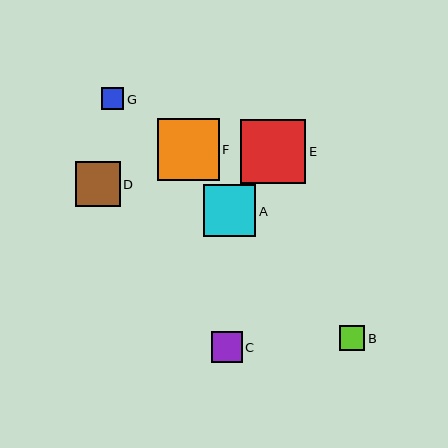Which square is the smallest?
Square G is the smallest with a size of approximately 23 pixels.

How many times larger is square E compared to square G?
Square E is approximately 2.9 times the size of square G.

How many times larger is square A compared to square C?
Square A is approximately 1.7 times the size of square C.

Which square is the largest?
Square E is the largest with a size of approximately 65 pixels.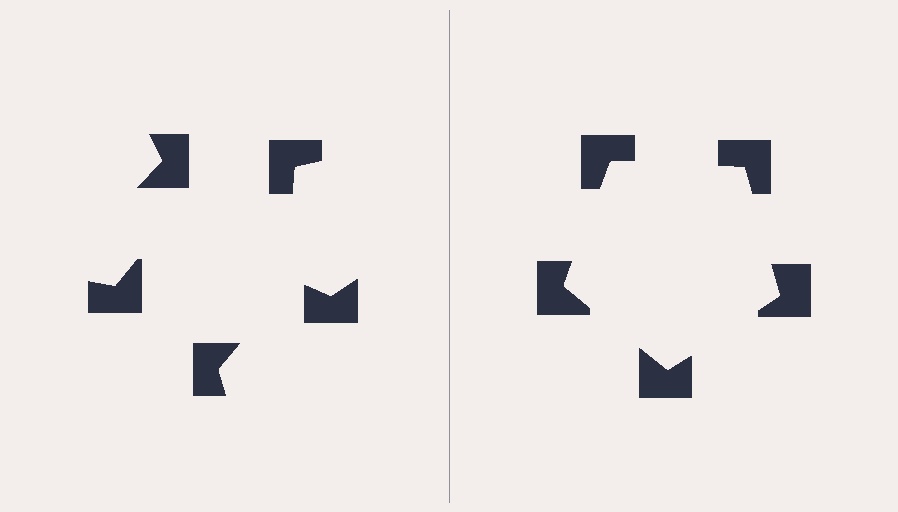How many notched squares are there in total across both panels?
10 — 5 on each side.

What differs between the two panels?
The notched squares are positioned identically on both sides; only the wedge orientations differ. On the right they align to a pentagon; on the left they are misaligned.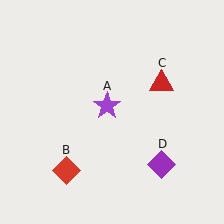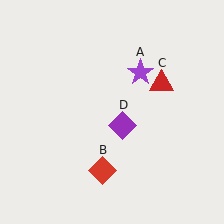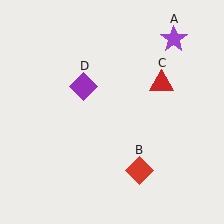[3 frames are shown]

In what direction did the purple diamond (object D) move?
The purple diamond (object D) moved up and to the left.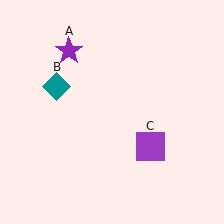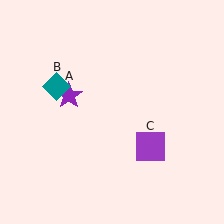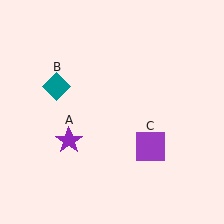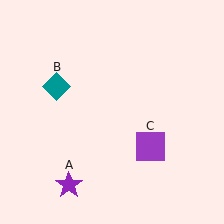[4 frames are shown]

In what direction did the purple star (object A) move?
The purple star (object A) moved down.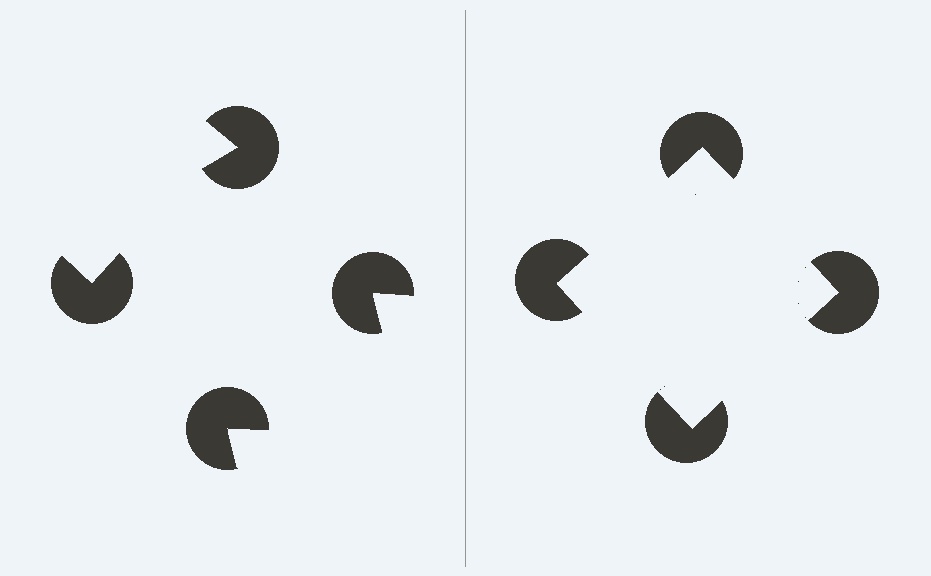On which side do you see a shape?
An illusory square appears on the right side. On the left side the wedge cuts are rotated, so no coherent shape forms.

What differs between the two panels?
The pac-man discs are positioned identically on both sides; only the wedge orientations differ. On the right they align to a square; on the left they are misaligned.